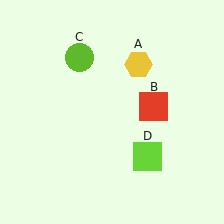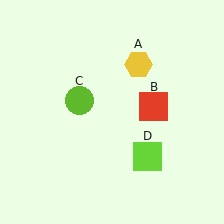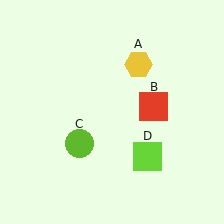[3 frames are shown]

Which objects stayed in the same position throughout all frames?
Yellow hexagon (object A) and red square (object B) and lime square (object D) remained stationary.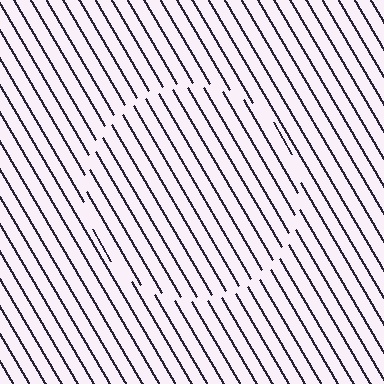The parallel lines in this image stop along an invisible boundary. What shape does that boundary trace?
An illusory circle. The interior of the shape contains the same grating, shifted by half a period — the contour is defined by the phase discontinuity where line-ends from the inner and outer gratings abut.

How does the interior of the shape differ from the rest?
The interior of the shape contains the same grating, shifted by half a period — the contour is defined by the phase discontinuity where line-ends from the inner and outer gratings abut.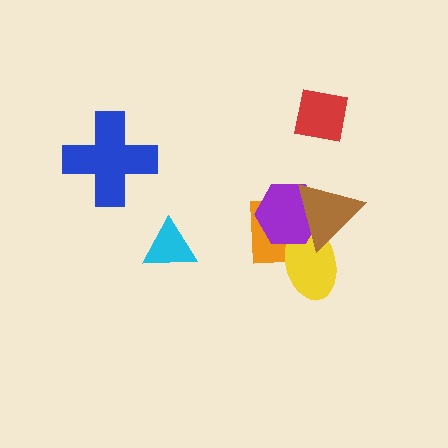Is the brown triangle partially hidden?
No, no other shape covers it.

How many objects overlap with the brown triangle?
3 objects overlap with the brown triangle.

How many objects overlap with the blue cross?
0 objects overlap with the blue cross.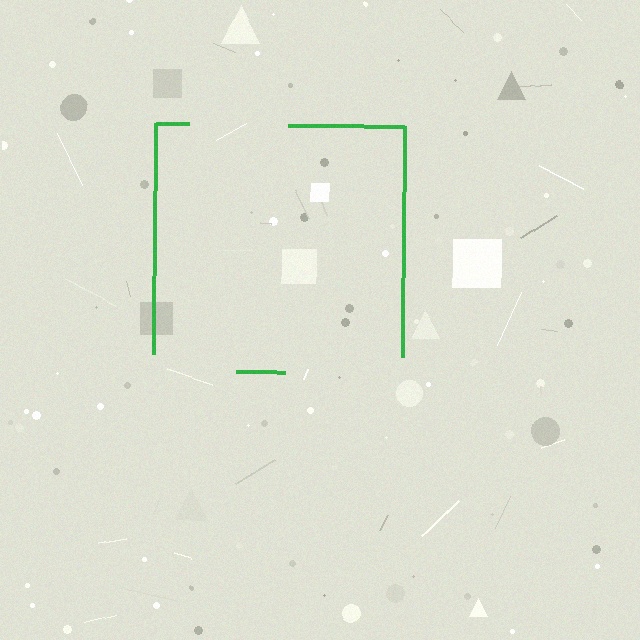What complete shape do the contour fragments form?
The contour fragments form a square.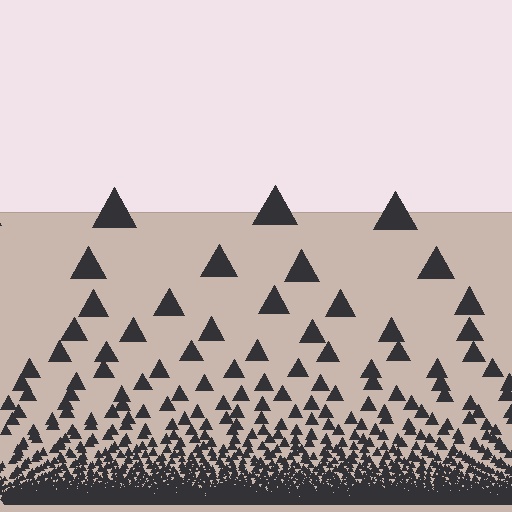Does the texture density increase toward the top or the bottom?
Density increases toward the bottom.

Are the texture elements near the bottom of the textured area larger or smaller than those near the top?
Smaller. The gradient is inverted — elements near the bottom are smaller and denser.